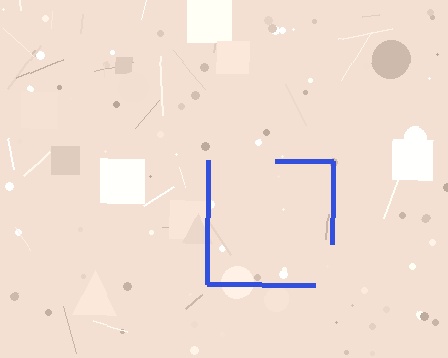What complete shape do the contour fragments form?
The contour fragments form a square.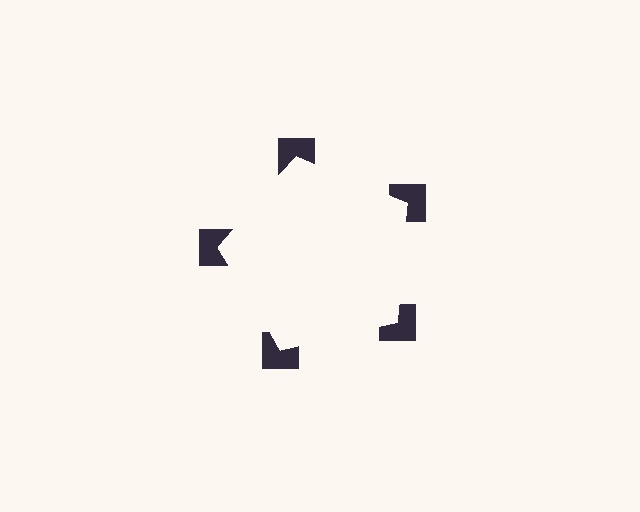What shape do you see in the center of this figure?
An illusory pentagon — its edges are inferred from the aligned wedge cuts in the notched squares, not physically drawn.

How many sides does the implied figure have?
5 sides.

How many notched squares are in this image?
There are 5 — one at each vertex of the illusory pentagon.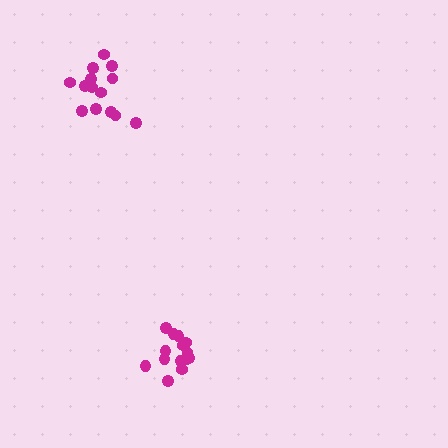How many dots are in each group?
Group 1: 14 dots, Group 2: 14 dots (28 total).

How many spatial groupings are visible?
There are 2 spatial groupings.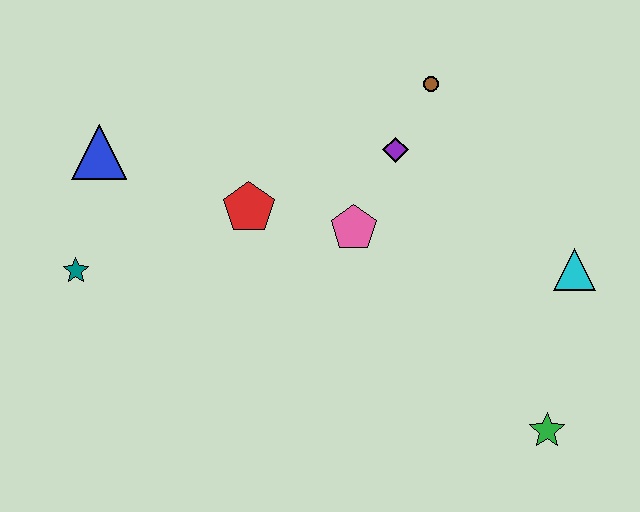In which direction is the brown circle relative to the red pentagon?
The brown circle is to the right of the red pentagon.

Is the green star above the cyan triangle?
No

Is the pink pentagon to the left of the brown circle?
Yes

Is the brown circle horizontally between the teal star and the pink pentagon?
No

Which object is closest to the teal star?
The blue triangle is closest to the teal star.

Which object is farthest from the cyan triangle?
The teal star is farthest from the cyan triangle.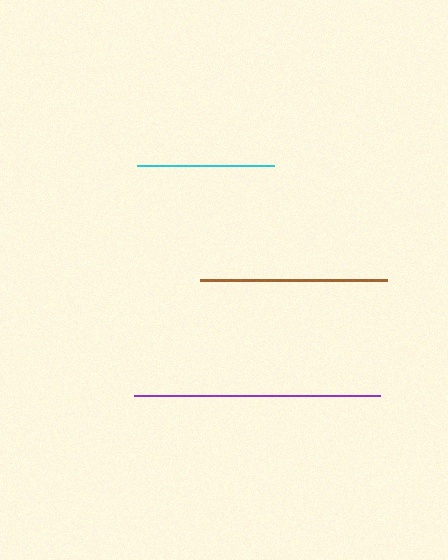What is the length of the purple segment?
The purple segment is approximately 246 pixels long.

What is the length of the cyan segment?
The cyan segment is approximately 137 pixels long.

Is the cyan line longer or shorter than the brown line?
The brown line is longer than the cyan line.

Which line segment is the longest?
The purple line is the longest at approximately 246 pixels.